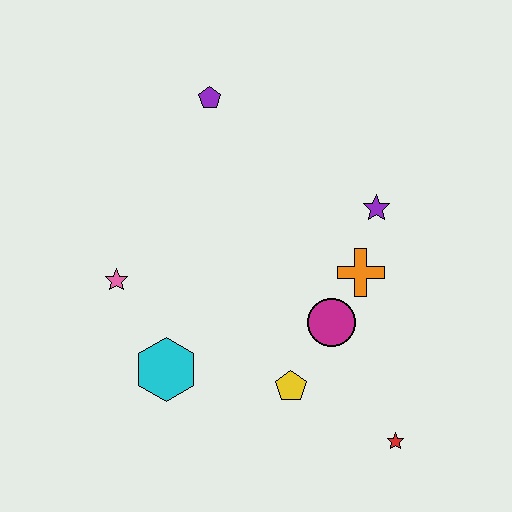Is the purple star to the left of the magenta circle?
No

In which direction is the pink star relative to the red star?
The pink star is to the left of the red star.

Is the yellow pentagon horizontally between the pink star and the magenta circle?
Yes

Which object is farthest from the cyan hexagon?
The purple pentagon is farthest from the cyan hexagon.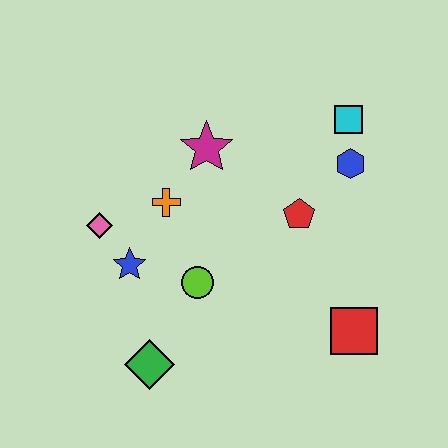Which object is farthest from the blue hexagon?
The green diamond is farthest from the blue hexagon.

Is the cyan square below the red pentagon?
No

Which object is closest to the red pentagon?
The blue hexagon is closest to the red pentagon.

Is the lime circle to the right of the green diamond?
Yes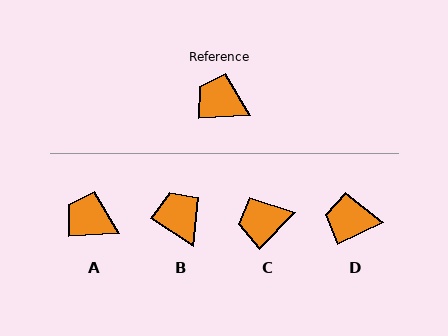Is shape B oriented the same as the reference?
No, it is off by about 37 degrees.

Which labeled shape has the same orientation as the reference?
A.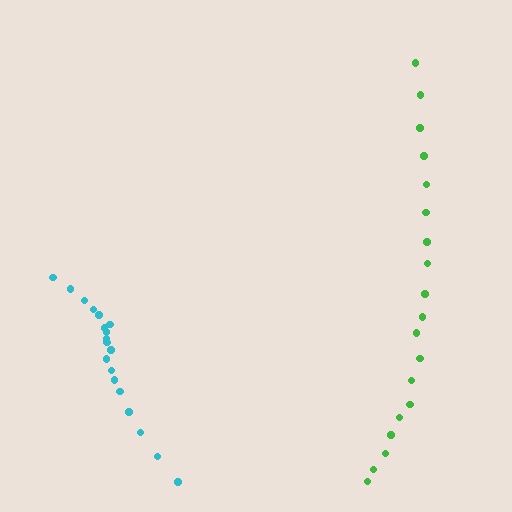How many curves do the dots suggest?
There are 2 distinct paths.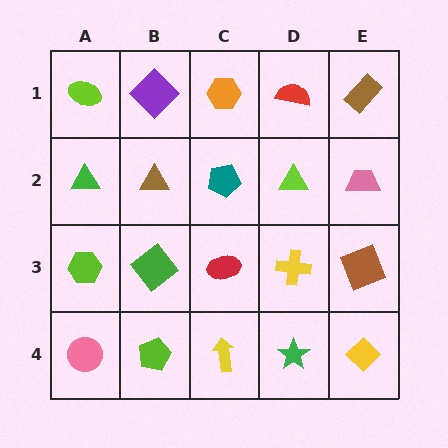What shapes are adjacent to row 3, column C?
A teal pentagon (row 2, column C), a yellow arrow (row 4, column C), a green diamond (row 3, column B), a yellow cross (row 3, column D).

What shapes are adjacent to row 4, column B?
A green diamond (row 3, column B), a pink circle (row 4, column A), a yellow arrow (row 4, column C).